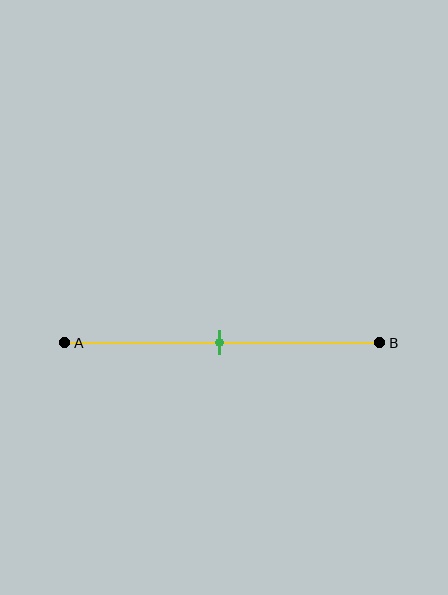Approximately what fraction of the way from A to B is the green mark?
The green mark is approximately 50% of the way from A to B.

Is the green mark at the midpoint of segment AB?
Yes, the mark is approximately at the midpoint.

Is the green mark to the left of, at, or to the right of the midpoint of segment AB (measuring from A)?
The green mark is approximately at the midpoint of segment AB.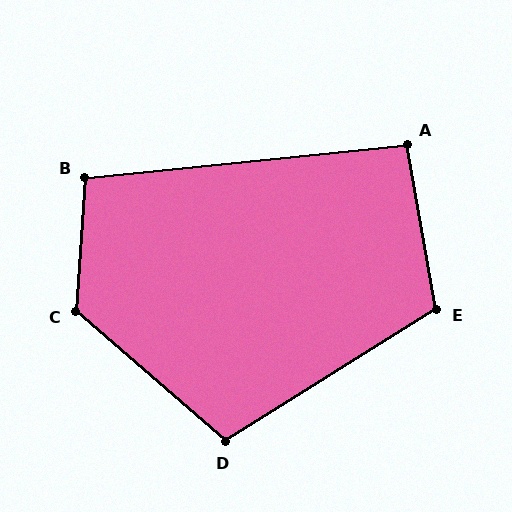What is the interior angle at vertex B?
Approximately 100 degrees (obtuse).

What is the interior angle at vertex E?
Approximately 112 degrees (obtuse).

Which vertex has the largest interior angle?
C, at approximately 127 degrees.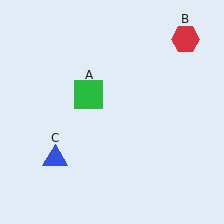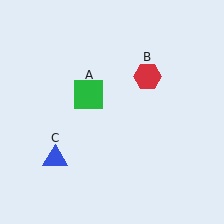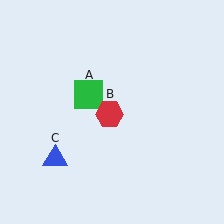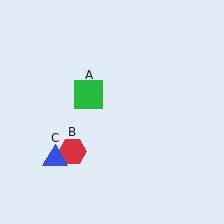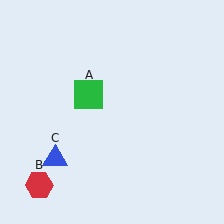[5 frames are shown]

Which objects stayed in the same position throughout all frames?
Green square (object A) and blue triangle (object C) remained stationary.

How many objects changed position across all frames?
1 object changed position: red hexagon (object B).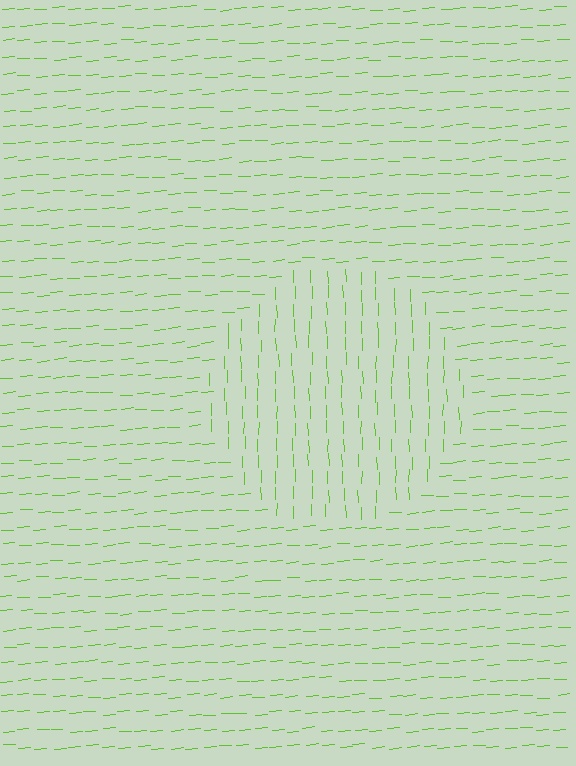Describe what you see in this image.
The image is filled with small lime line segments. A circle region in the image has lines oriented differently from the surrounding lines, creating a visible texture boundary.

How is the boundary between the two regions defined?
The boundary is defined purely by a change in line orientation (approximately 86 degrees difference). All lines are the same color and thickness.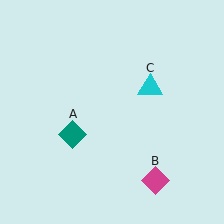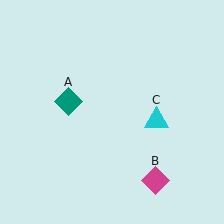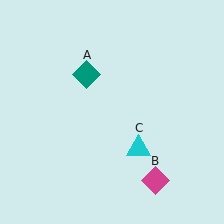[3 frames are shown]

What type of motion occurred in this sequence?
The teal diamond (object A), cyan triangle (object C) rotated clockwise around the center of the scene.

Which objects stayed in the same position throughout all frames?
Magenta diamond (object B) remained stationary.